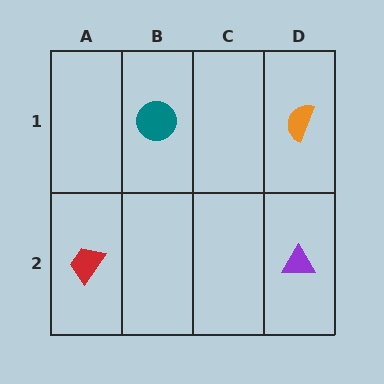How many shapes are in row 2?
2 shapes.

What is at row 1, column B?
A teal circle.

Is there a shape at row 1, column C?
No, that cell is empty.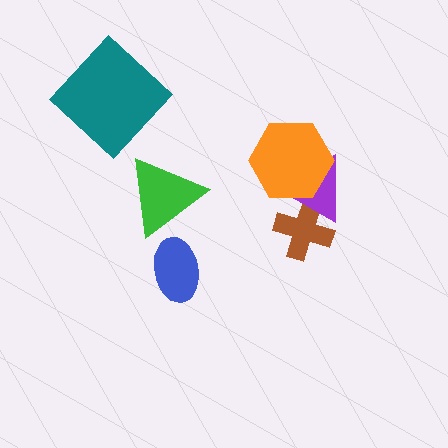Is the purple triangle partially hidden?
Yes, it is partially covered by another shape.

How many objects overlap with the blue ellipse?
0 objects overlap with the blue ellipse.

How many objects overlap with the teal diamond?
0 objects overlap with the teal diamond.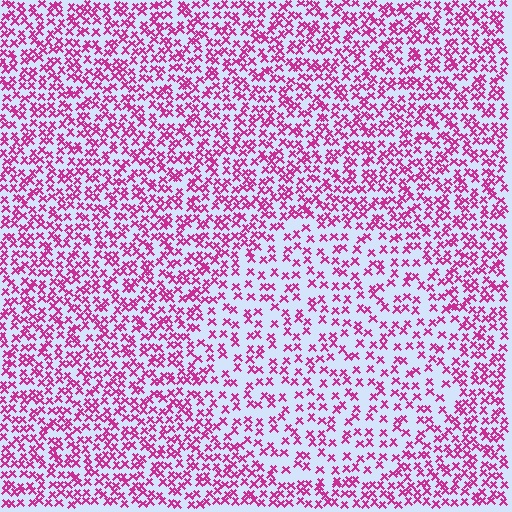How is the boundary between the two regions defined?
The boundary is defined by a change in element density (approximately 1.7x ratio). All elements are the same color, size, and shape.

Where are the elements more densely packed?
The elements are more densely packed outside the circle boundary.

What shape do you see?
I see a circle.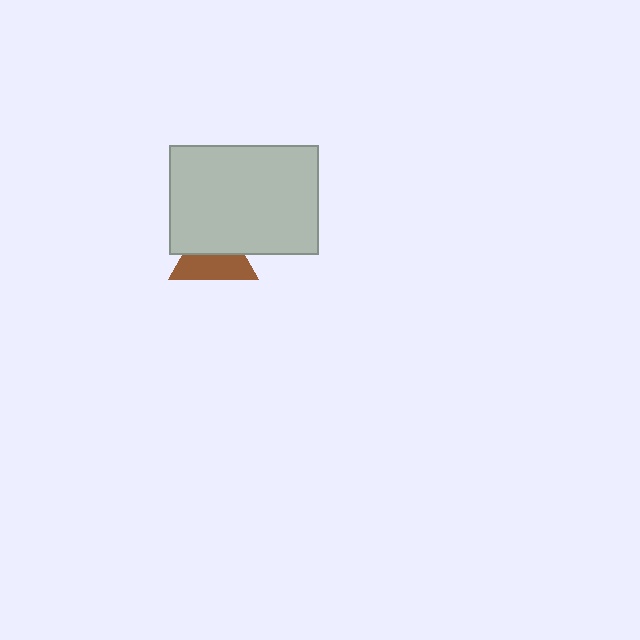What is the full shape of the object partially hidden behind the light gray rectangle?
The partially hidden object is a brown triangle.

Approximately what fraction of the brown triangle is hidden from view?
Roughly 49% of the brown triangle is hidden behind the light gray rectangle.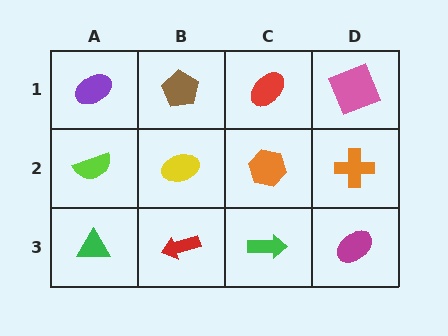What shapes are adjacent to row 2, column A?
A purple ellipse (row 1, column A), a green triangle (row 3, column A), a yellow ellipse (row 2, column B).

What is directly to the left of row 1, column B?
A purple ellipse.